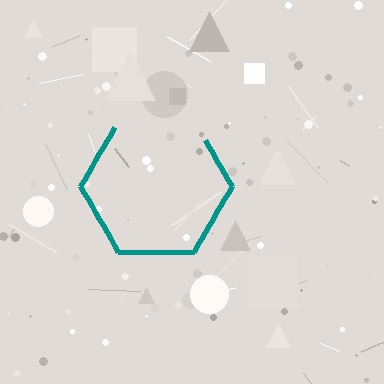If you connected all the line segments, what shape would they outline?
They would outline a hexagon.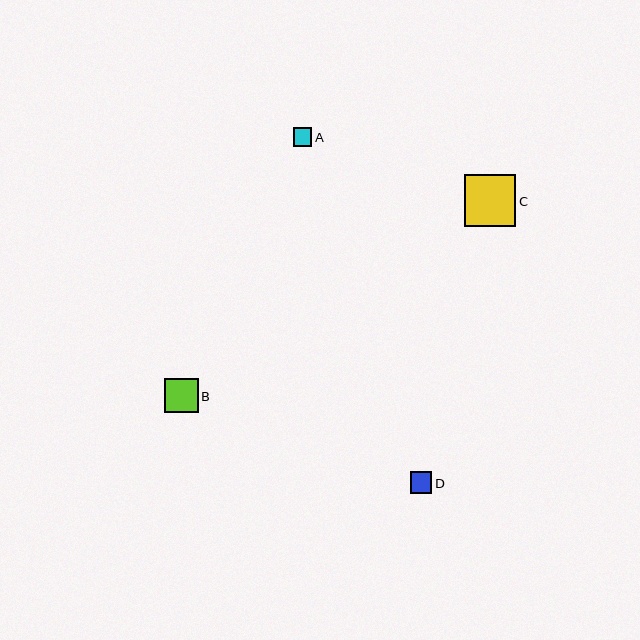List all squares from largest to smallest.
From largest to smallest: C, B, D, A.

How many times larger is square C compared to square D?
Square C is approximately 2.4 times the size of square D.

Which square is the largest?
Square C is the largest with a size of approximately 51 pixels.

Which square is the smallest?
Square A is the smallest with a size of approximately 19 pixels.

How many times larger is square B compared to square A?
Square B is approximately 1.8 times the size of square A.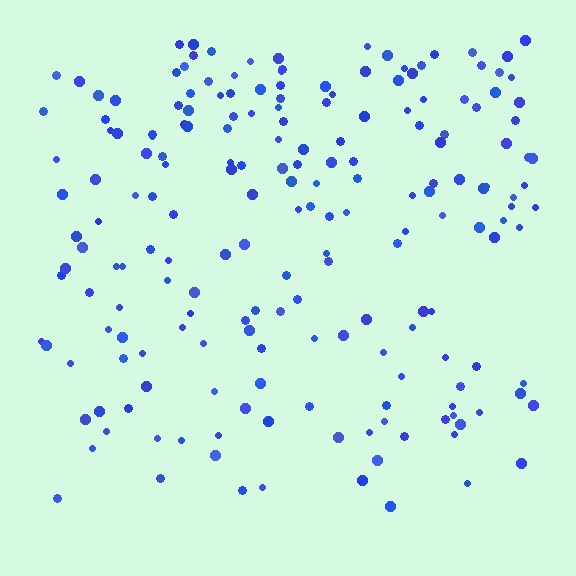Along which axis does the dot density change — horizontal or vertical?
Vertical.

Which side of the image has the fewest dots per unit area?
The bottom.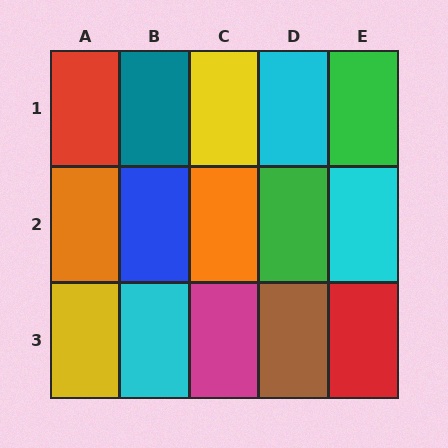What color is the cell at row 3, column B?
Cyan.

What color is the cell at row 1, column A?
Red.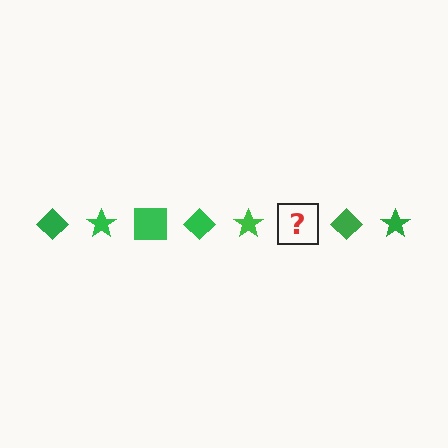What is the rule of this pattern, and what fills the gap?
The rule is that the pattern cycles through diamond, star, square shapes in green. The gap should be filled with a green square.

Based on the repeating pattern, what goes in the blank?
The blank should be a green square.